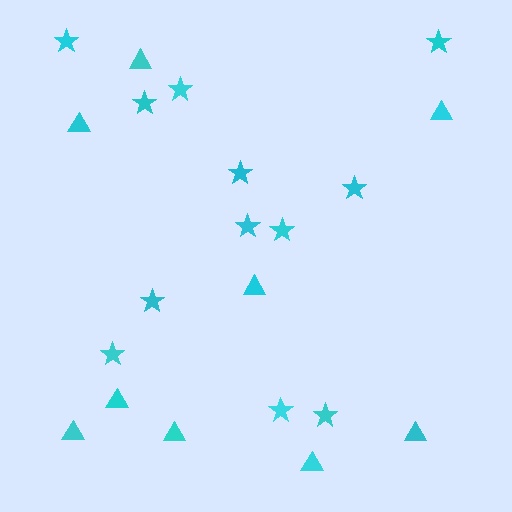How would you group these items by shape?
There are 2 groups: one group of triangles (9) and one group of stars (12).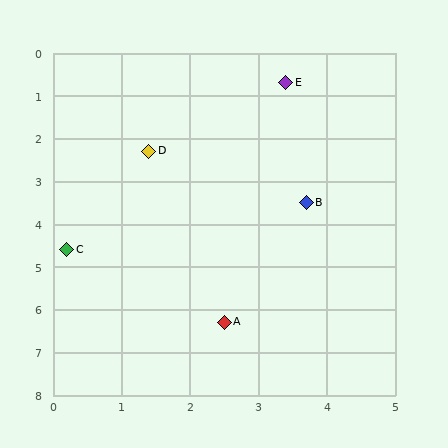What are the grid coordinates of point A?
Point A is at approximately (2.5, 6.3).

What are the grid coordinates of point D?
Point D is at approximately (1.4, 2.3).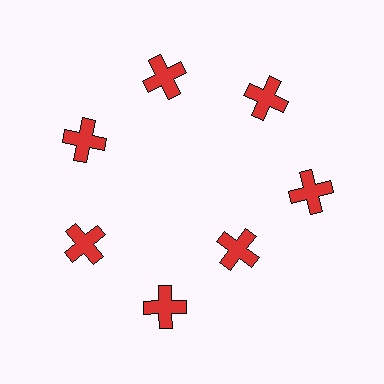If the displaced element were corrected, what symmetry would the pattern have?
It would have 7-fold rotational symmetry — the pattern would map onto itself every 51 degrees.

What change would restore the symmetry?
The symmetry would be restored by moving it outward, back onto the ring so that all 7 crosses sit at equal angles and equal distance from the center.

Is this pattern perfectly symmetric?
No. The 7 red crosses are arranged in a ring, but one element near the 5 o'clock position is pulled inward toward the center, breaking the 7-fold rotational symmetry.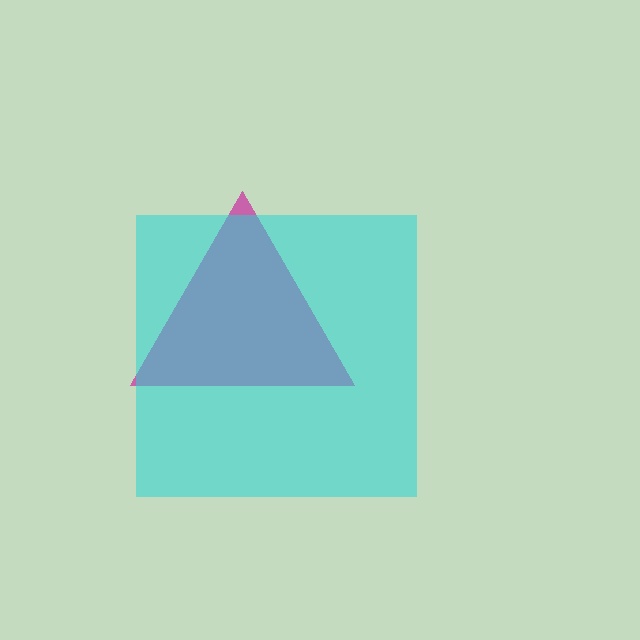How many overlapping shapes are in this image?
There are 2 overlapping shapes in the image.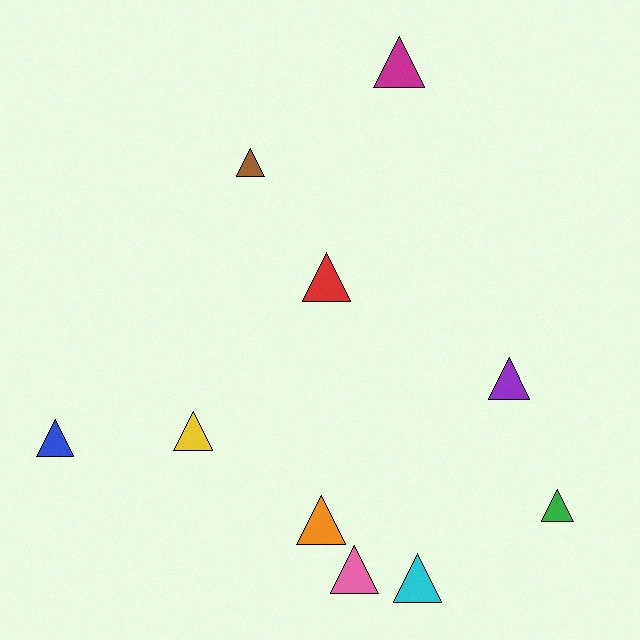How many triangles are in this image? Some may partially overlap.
There are 10 triangles.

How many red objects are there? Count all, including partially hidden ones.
There is 1 red object.